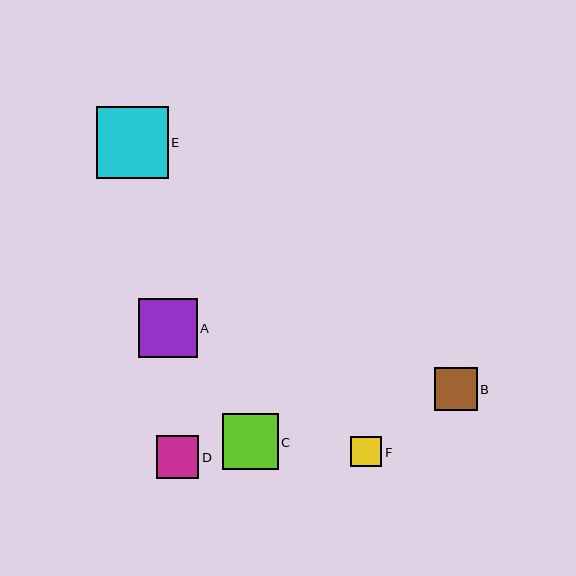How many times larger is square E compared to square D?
Square E is approximately 1.7 times the size of square D.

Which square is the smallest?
Square F is the smallest with a size of approximately 31 pixels.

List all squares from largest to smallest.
From largest to smallest: E, A, C, B, D, F.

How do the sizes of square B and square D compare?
Square B and square D are approximately the same size.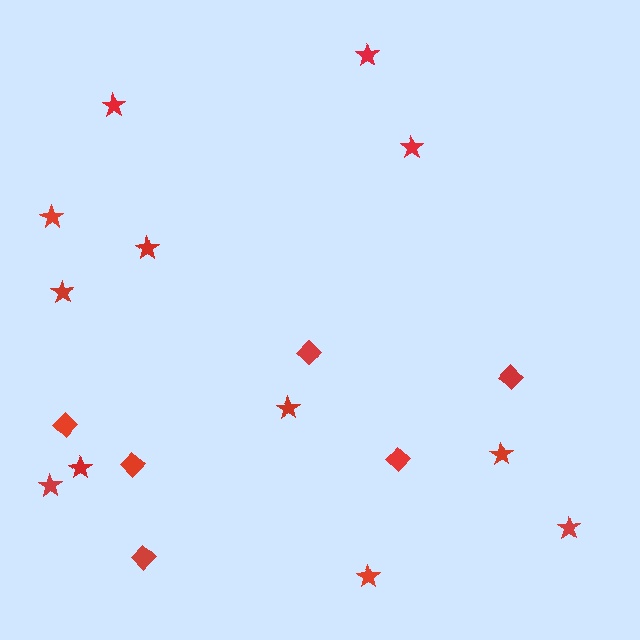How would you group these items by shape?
There are 2 groups: one group of stars (12) and one group of diamonds (6).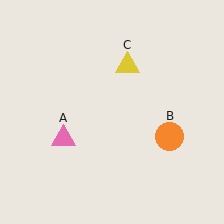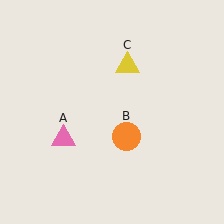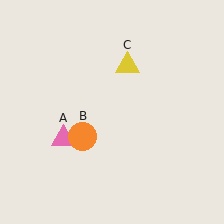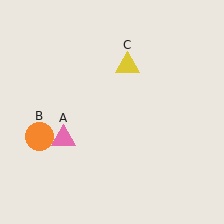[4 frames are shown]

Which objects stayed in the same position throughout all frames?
Pink triangle (object A) and yellow triangle (object C) remained stationary.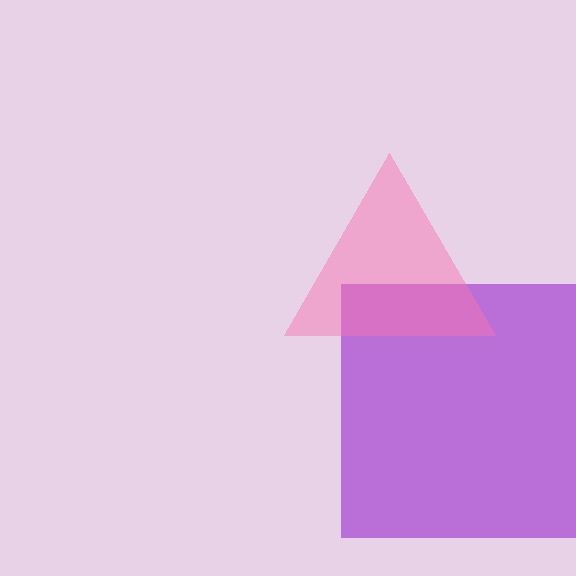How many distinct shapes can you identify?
There are 2 distinct shapes: a purple square, a pink triangle.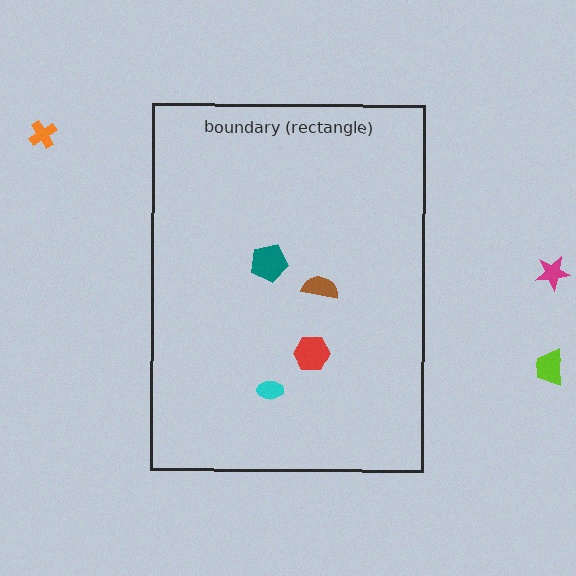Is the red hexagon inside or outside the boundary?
Inside.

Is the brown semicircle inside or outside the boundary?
Inside.